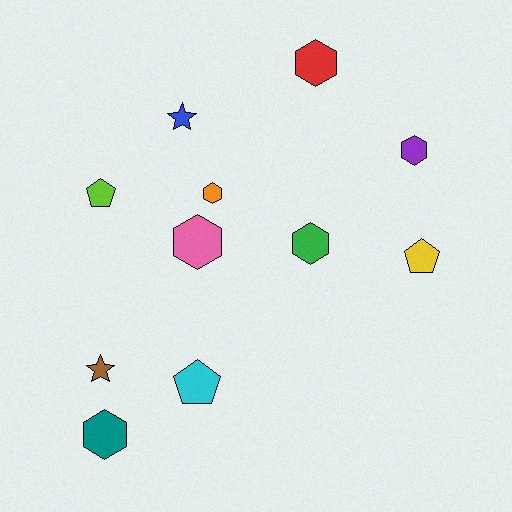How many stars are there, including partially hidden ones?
There are 2 stars.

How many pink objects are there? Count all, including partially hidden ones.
There is 1 pink object.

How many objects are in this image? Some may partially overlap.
There are 11 objects.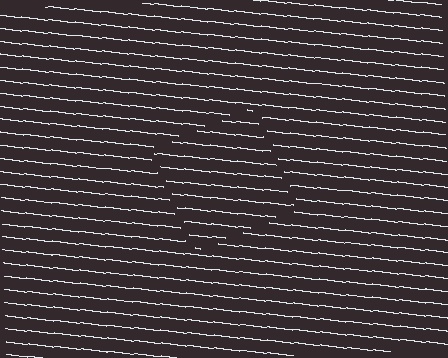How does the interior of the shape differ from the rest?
The interior of the shape contains the same grating, shifted by half a period — the contour is defined by the phase discontinuity where line-ends from the inner and outer gratings abut.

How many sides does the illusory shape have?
4 sides — the line-ends trace a square.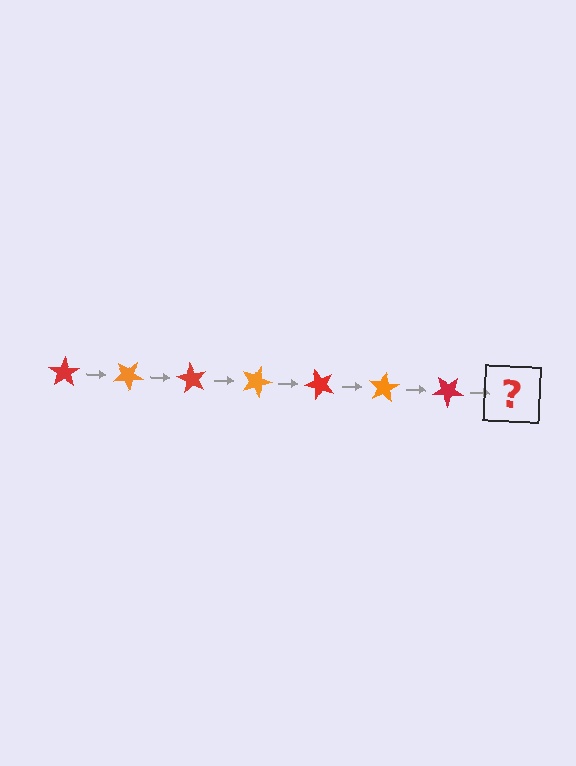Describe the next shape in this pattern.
It should be an orange star, rotated 210 degrees from the start.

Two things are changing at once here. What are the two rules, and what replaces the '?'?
The two rules are that it rotates 30 degrees each step and the color cycles through red and orange. The '?' should be an orange star, rotated 210 degrees from the start.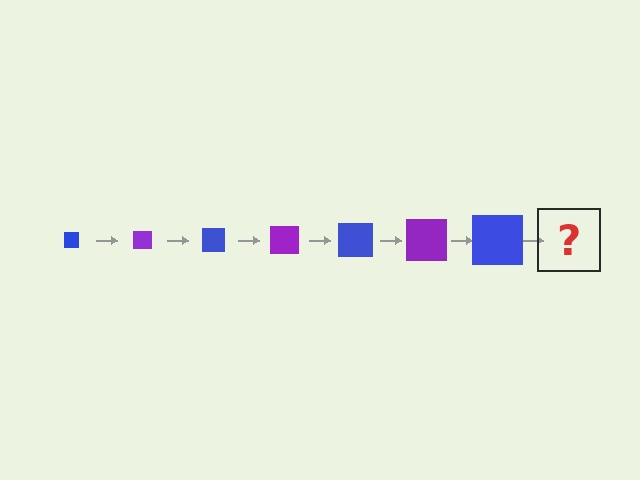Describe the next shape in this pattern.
It should be a purple square, larger than the previous one.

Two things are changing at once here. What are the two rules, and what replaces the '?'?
The two rules are that the square grows larger each step and the color cycles through blue and purple. The '?' should be a purple square, larger than the previous one.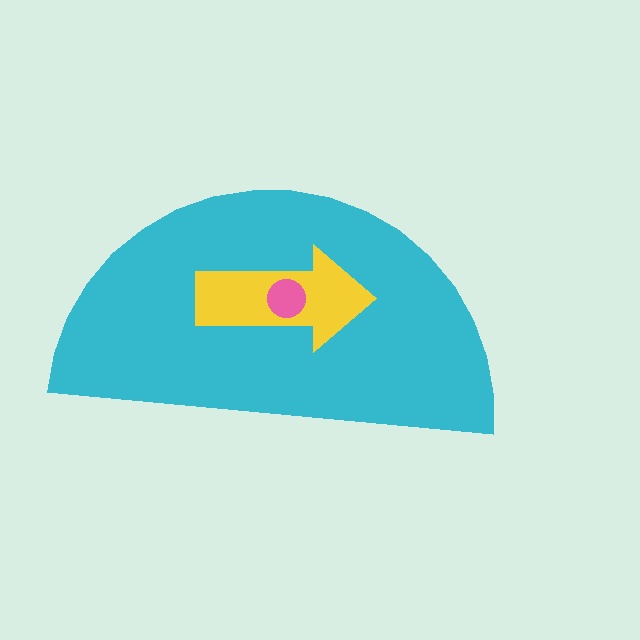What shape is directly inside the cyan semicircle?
The yellow arrow.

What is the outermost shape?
The cyan semicircle.